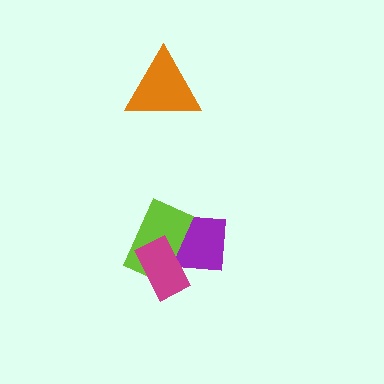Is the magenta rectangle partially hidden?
No, no other shape covers it.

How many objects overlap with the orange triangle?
0 objects overlap with the orange triangle.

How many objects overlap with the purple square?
2 objects overlap with the purple square.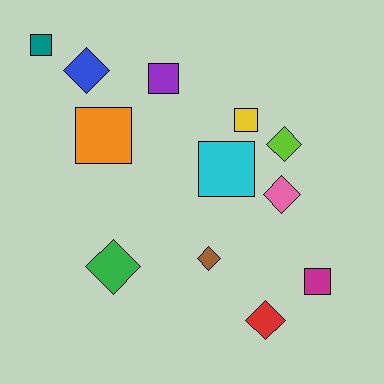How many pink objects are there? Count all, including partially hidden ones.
There is 1 pink object.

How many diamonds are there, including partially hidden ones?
There are 6 diamonds.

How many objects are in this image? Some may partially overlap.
There are 12 objects.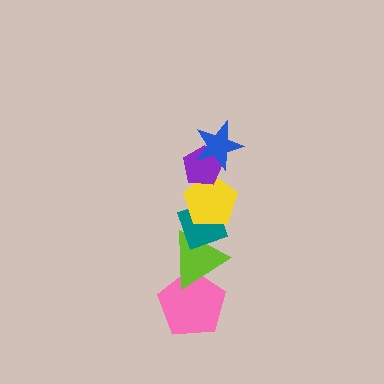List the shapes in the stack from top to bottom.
From top to bottom: the blue star, the purple pentagon, the yellow pentagon, the teal diamond, the lime triangle, the pink pentagon.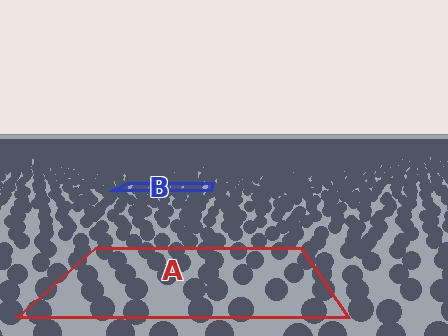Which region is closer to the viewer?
Region A is closer. The texture elements there are larger and more spread out.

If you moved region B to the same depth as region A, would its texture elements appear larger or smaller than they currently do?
They would appear larger. At a closer depth, the same texture elements are projected at a bigger on-screen size.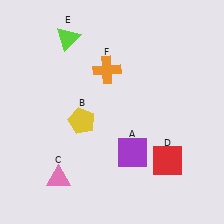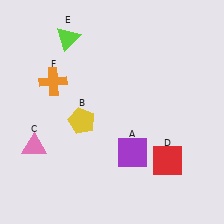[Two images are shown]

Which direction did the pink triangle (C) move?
The pink triangle (C) moved up.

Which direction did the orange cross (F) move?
The orange cross (F) moved left.